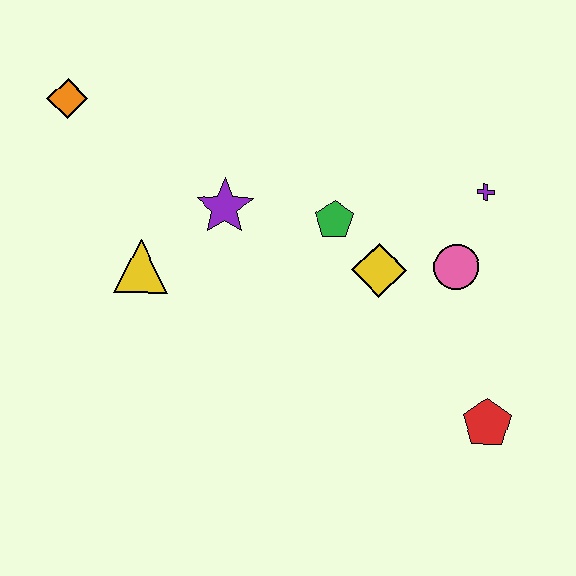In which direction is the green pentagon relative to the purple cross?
The green pentagon is to the left of the purple cross.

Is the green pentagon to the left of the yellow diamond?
Yes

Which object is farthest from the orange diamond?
The red pentagon is farthest from the orange diamond.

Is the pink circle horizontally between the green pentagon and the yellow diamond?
No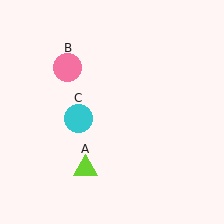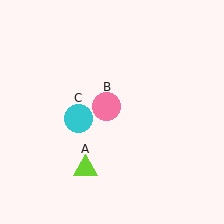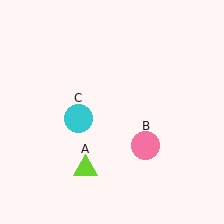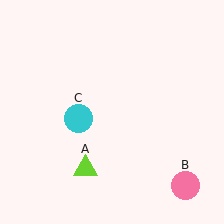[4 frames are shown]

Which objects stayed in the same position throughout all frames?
Lime triangle (object A) and cyan circle (object C) remained stationary.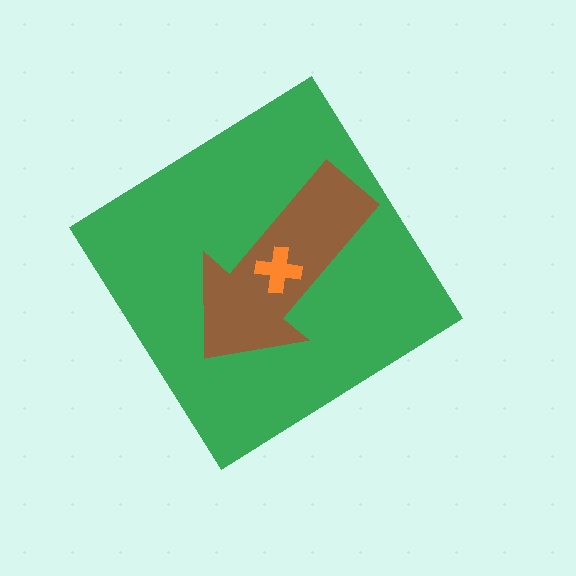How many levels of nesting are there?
3.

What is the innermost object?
The orange cross.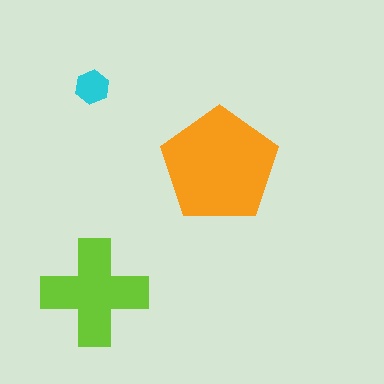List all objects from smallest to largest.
The cyan hexagon, the lime cross, the orange pentagon.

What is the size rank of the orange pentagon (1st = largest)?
1st.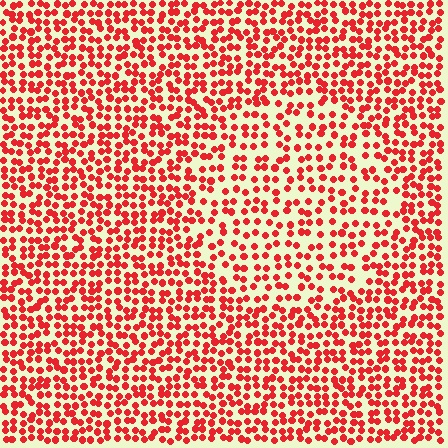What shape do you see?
I see a circle.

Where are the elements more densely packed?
The elements are more densely packed outside the circle boundary.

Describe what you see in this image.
The image contains small red elements arranged at two different densities. A circle-shaped region is visible where the elements are less densely packed than the surrounding area.